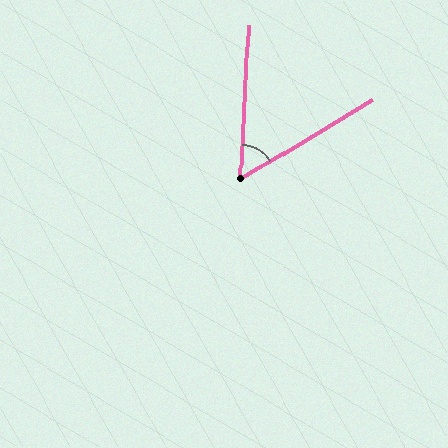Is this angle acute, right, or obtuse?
It is acute.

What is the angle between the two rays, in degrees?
Approximately 56 degrees.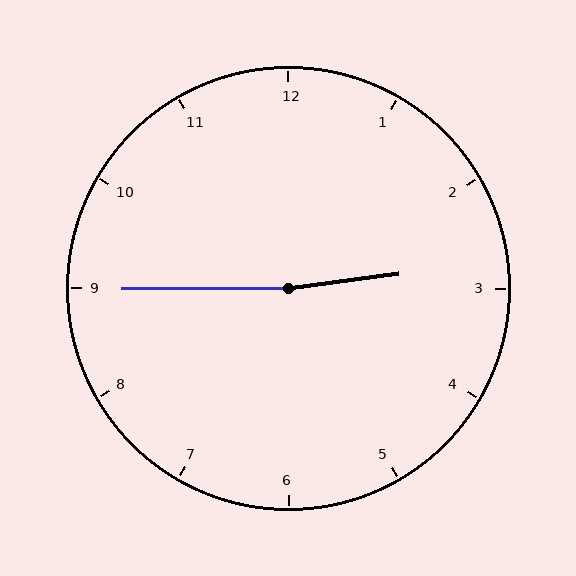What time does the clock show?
2:45.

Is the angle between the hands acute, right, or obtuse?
It is obtuse.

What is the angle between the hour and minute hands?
Approximately 172 degrees.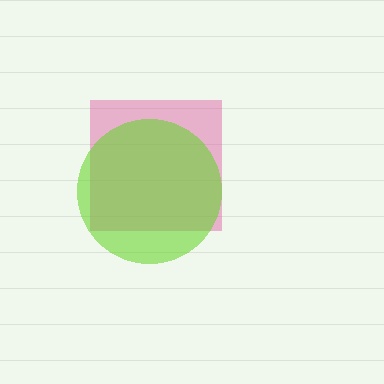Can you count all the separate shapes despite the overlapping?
Yes, there are 2 separate shapes.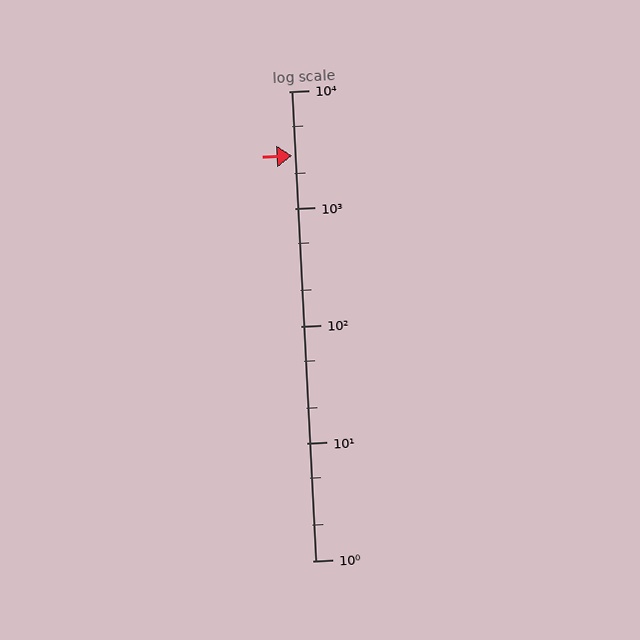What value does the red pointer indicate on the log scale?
The pointer indicates approximately 2800.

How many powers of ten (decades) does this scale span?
The scale spans 4 decades, from 1 to 10000.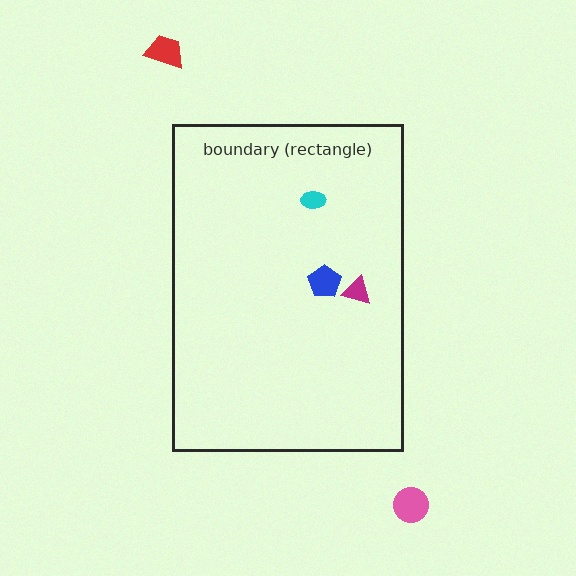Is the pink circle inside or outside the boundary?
Outside.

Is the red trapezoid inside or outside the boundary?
Outside.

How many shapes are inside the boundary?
3 inside, 2 outside.